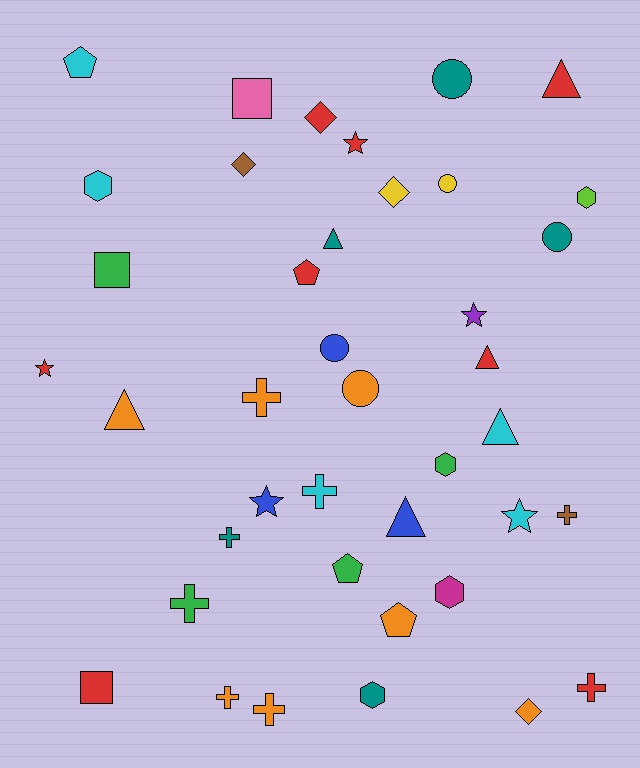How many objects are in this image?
There are 40 objects.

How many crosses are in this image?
There are 8 crosses.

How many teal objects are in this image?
There are 5 teal objects.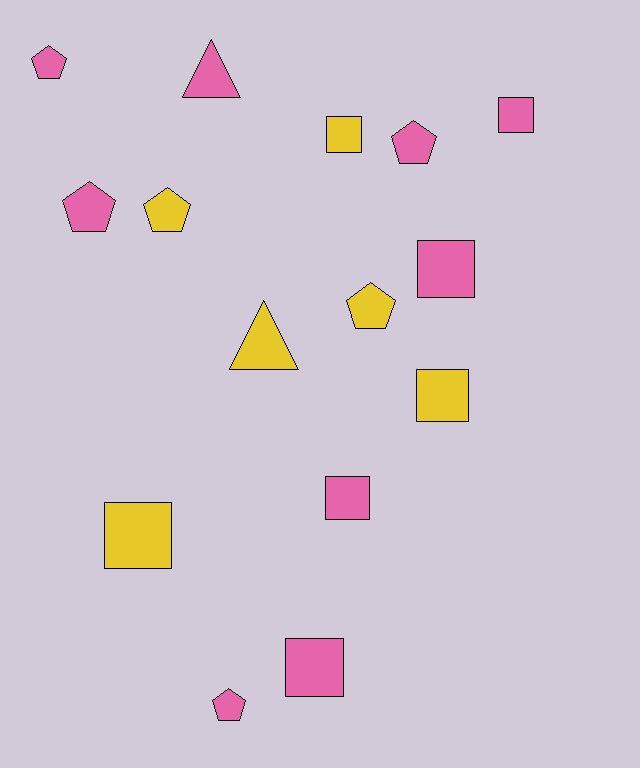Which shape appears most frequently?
Square, with 7 objects.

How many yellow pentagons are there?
There are 2 yellow pentagons.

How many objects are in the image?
There are 15 objects.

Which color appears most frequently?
Pink, with 9 objects.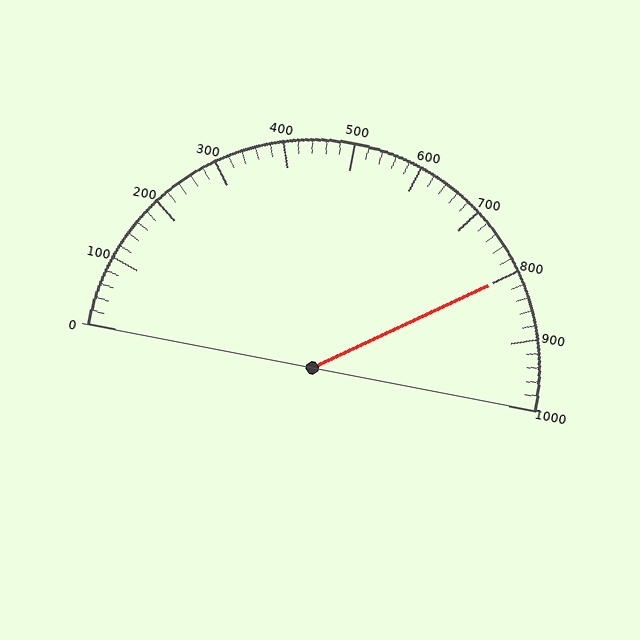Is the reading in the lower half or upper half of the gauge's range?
The reading is in the upper half of the range (0 to 1000).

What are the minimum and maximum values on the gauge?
The gauge ranges from 0 to 1000.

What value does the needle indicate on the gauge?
The needle indicates approximately 800.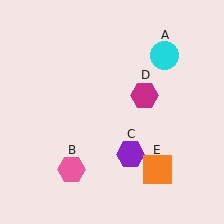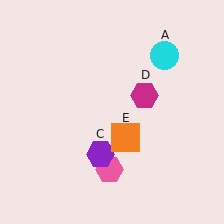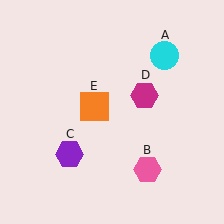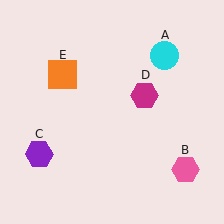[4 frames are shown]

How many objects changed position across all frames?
3 objects changed position: pink hexagon (object B), purple hexagon (object C), orange square (object E).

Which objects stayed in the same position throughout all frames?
Cyan circle (object A) and magenta hexagon (object D) remained stationary.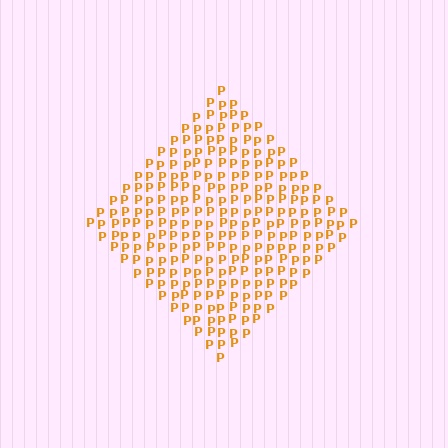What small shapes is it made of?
It is made of small letter P's.